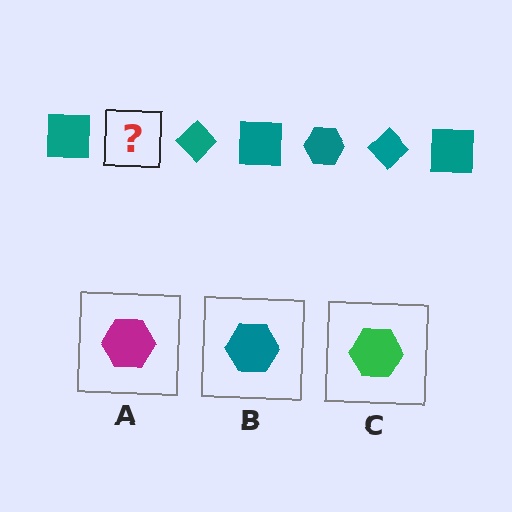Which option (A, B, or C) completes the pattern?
B.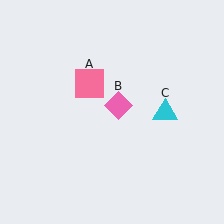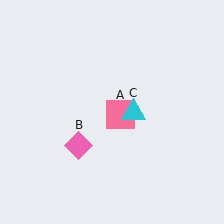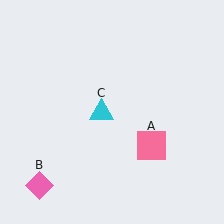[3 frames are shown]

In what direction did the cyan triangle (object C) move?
The cyan triangle (object C) moved left.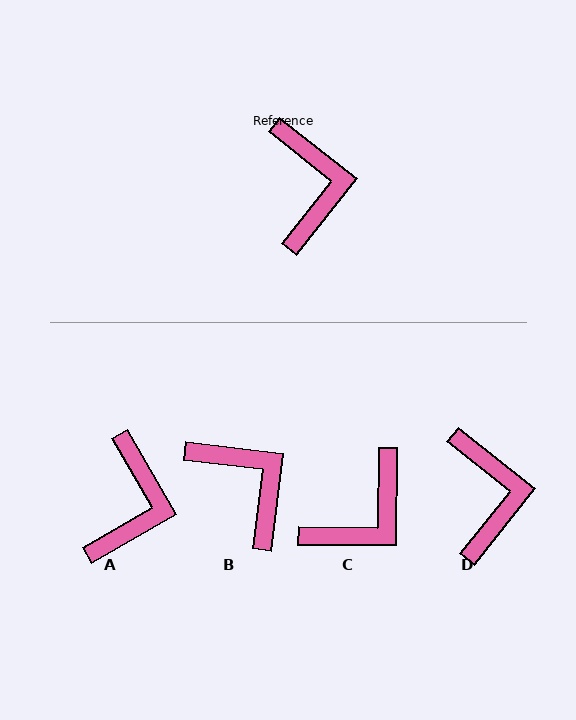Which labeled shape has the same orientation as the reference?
D.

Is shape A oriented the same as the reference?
No, it is off by about 21 degrees.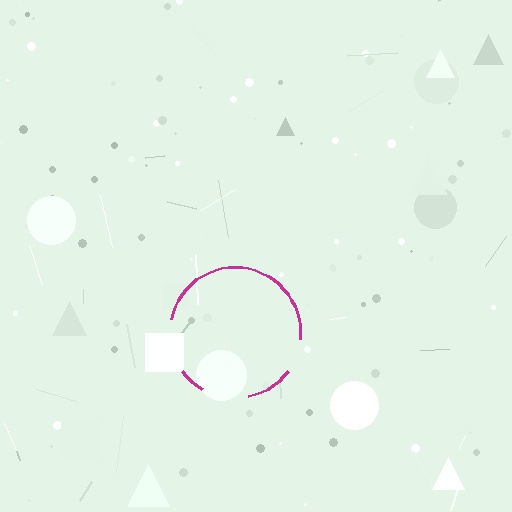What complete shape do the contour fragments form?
The contour fragments form a circle.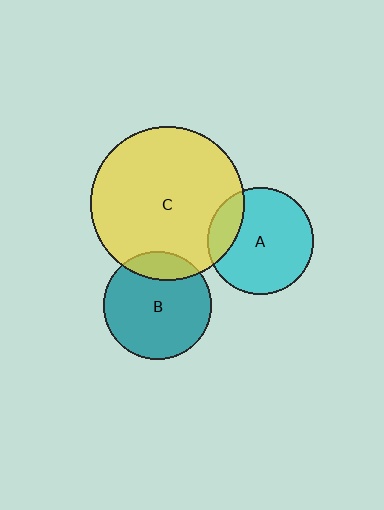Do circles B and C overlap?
Yes.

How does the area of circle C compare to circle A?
Approximately 2.1 times.